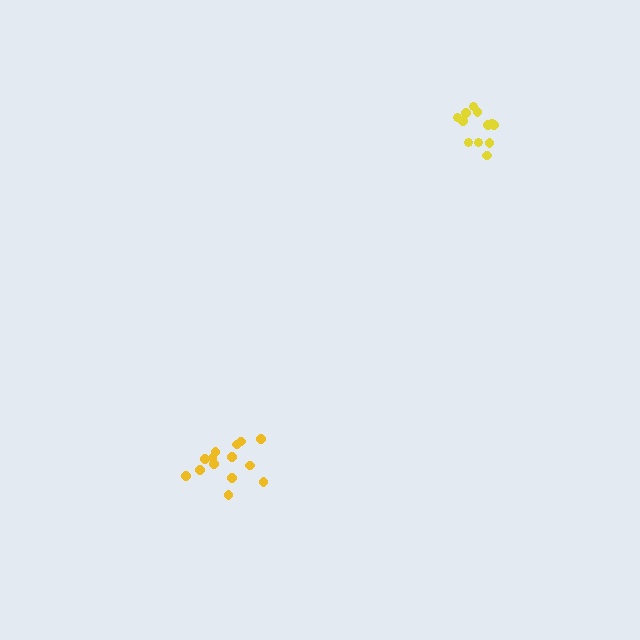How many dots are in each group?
Group 1: 14 dots, Group 2: 12 dots (26 total).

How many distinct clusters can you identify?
There are 2 distinct clusters.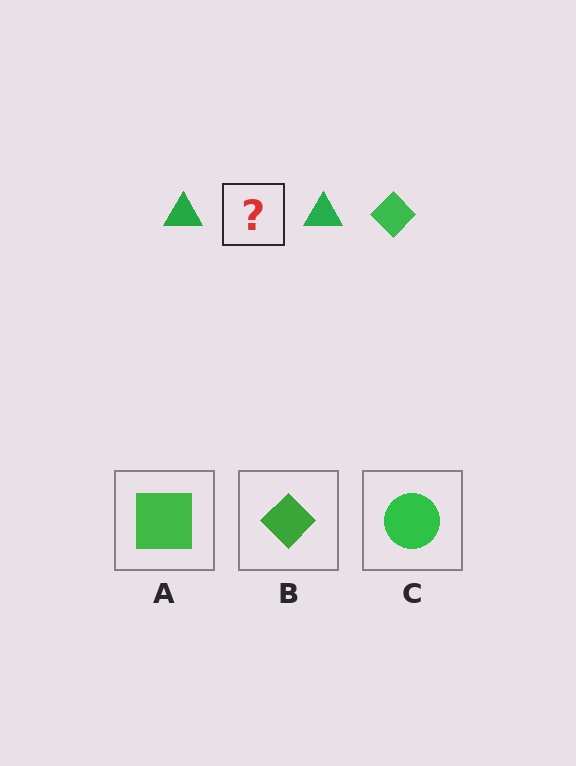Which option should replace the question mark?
Option B.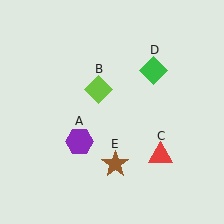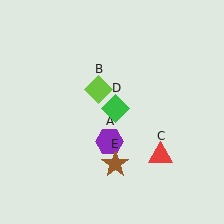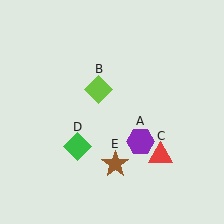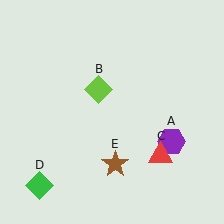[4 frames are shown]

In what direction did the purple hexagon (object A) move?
The purple hexagon (object A) moved right.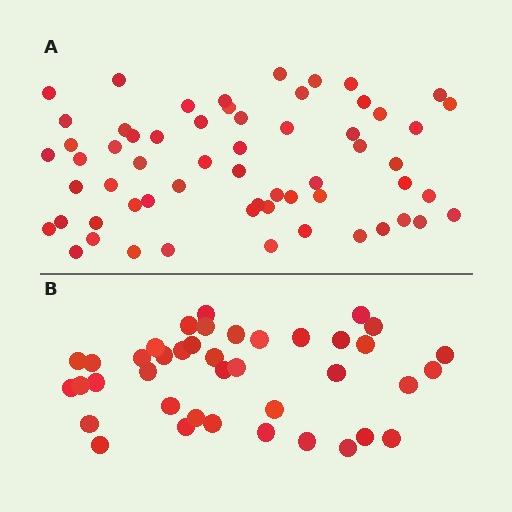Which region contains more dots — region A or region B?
Region A (the top region) has more dots.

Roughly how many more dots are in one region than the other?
Region A has approximately 20 more dots than region B.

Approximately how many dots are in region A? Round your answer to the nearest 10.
About 60 dots.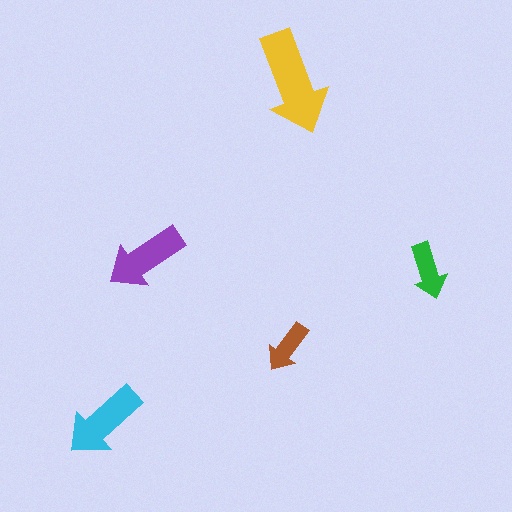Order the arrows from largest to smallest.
the yellow one, the cyan one, the purple one, the green one, the brown one.